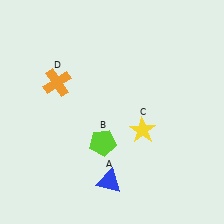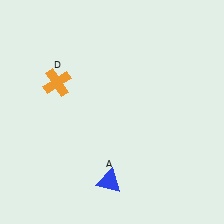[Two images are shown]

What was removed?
The yellow star (C), the lime pentagon (B) were removed in Image 2.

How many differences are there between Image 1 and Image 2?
There are 2 differences between the two images.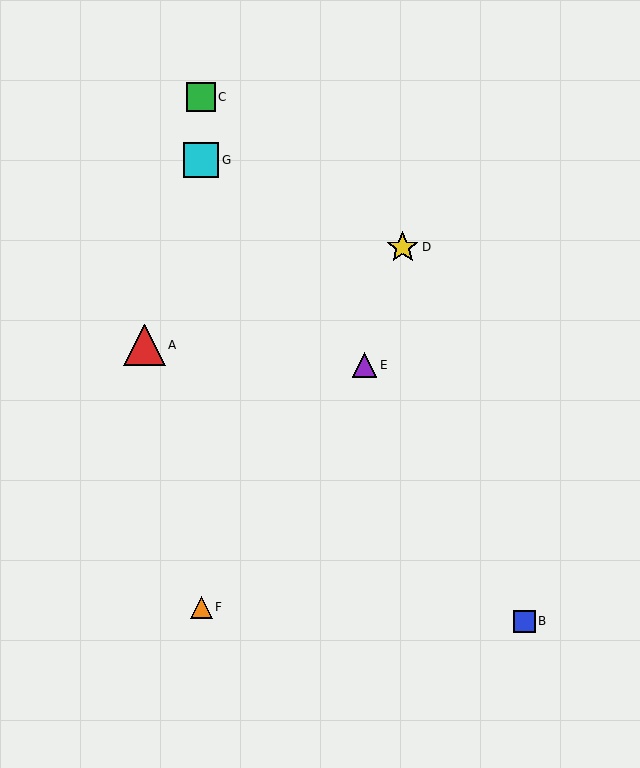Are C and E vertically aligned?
No, C is at x≈201 and E is at x≈364.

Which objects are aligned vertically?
Objects C, F, G are aligned vertically.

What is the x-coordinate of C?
Object C is at x≈201.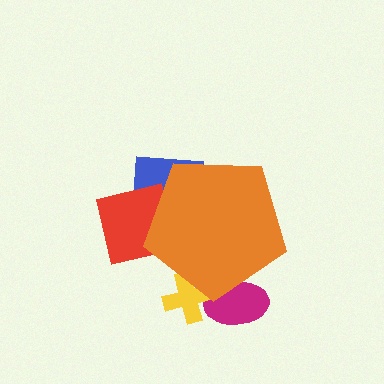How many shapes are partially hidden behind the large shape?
4 shapes are partially hidden.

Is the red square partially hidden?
Yes, the red square is partially hidden behind the orange pentagon.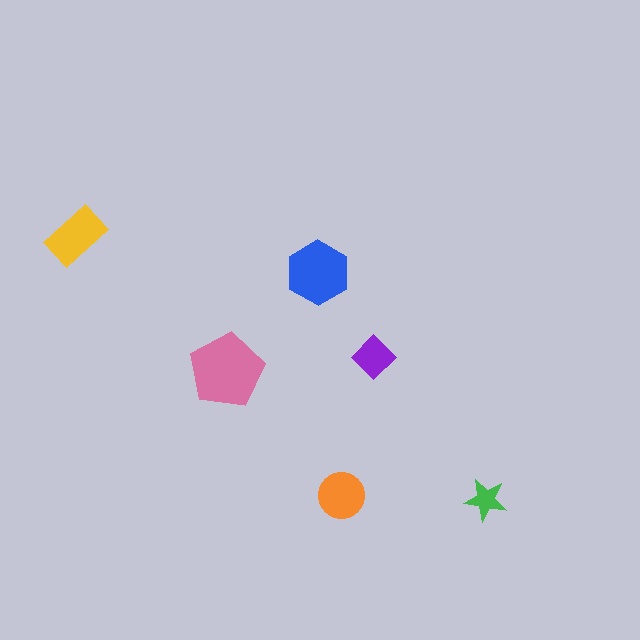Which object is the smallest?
The green star.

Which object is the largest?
The pink pentagon.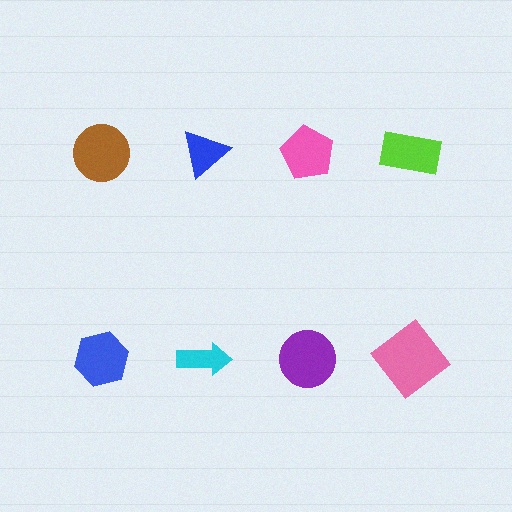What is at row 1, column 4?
A lime rectangle.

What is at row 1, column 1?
A brown circle.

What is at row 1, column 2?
A blue triangle.